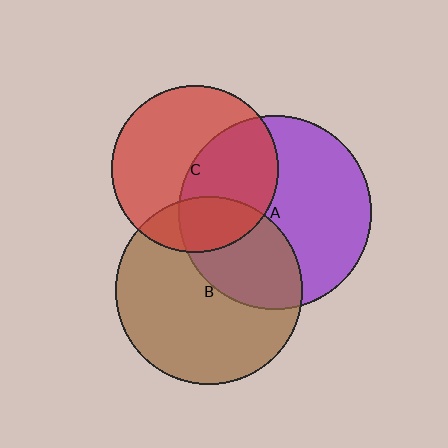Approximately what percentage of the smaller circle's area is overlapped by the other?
Approximately 20%.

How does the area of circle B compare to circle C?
Approximately 1.3 times.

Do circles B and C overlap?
Yes.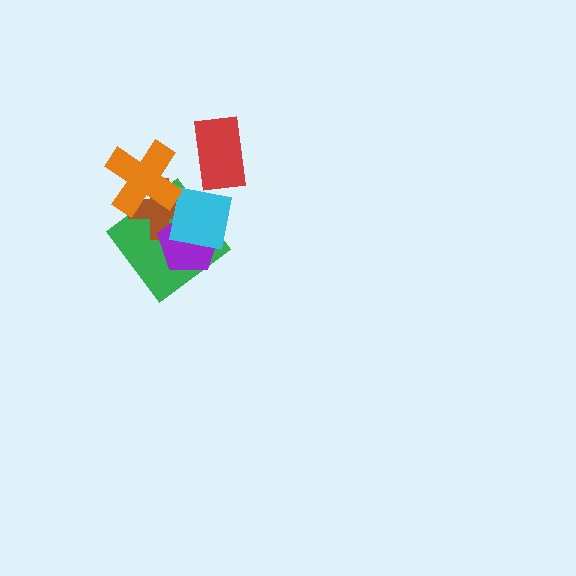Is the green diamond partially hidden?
Yes, it is partially covered by another shape.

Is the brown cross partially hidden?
Yes, it is partially covered by another shape.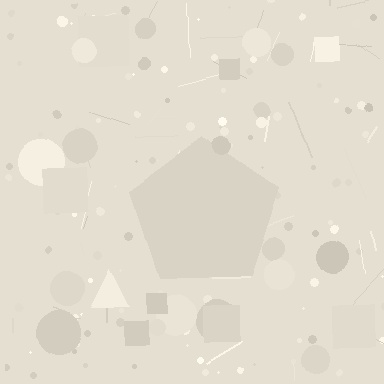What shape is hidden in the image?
A pentagon is hidden in the image.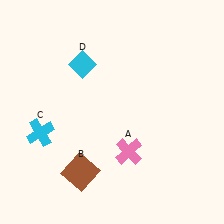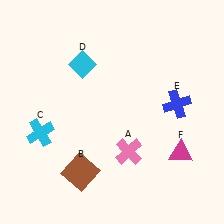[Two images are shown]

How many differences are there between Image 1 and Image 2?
There are 2 differences between the two images.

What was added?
A blue cross (E), a magenta triangle (F) were added in Image 2.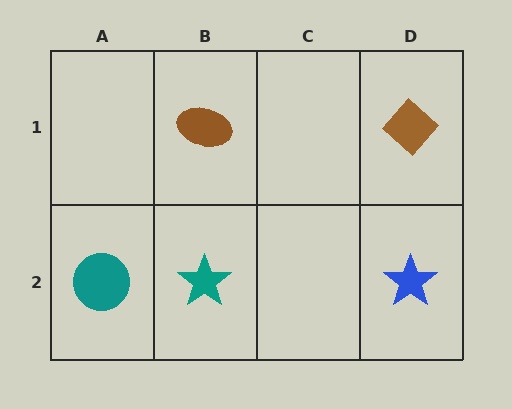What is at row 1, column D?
A brown diamond.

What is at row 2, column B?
A teal star.